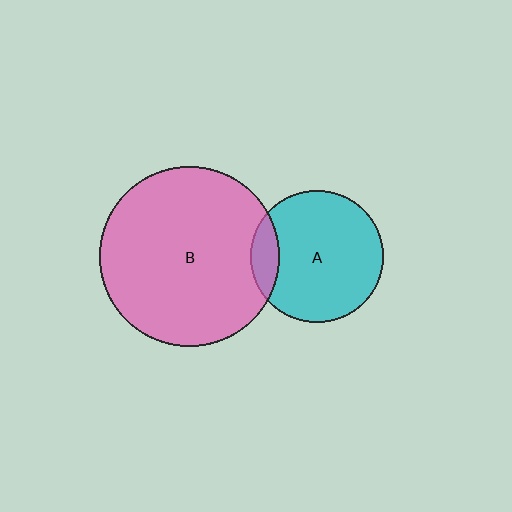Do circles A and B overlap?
Yes.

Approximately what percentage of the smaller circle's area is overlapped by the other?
Approximately 15%.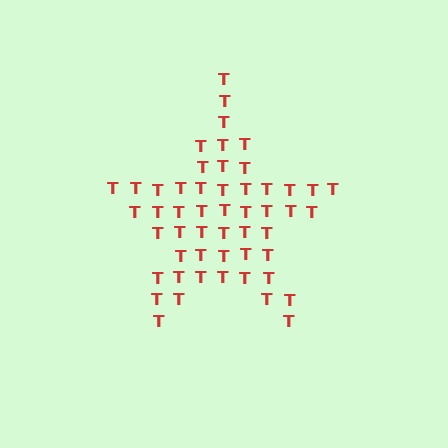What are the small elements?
The small elements are letter T's.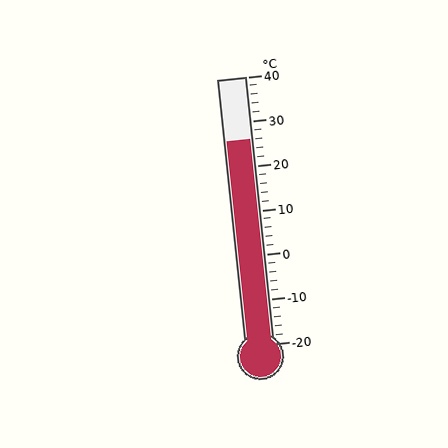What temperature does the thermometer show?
The thermometer shows approximately 26°C.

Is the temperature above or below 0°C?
The temperature is above 0°C.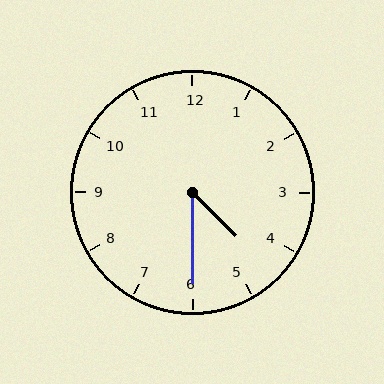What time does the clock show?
4:30.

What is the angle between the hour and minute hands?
Approximately 45 degrees.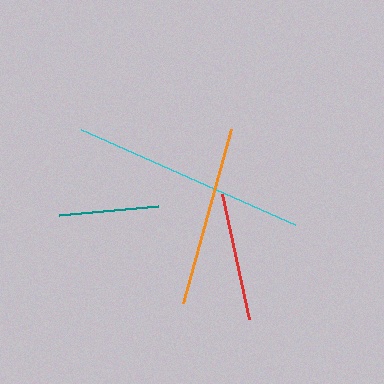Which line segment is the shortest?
The teal line is the shortest at approximately 100 pixels.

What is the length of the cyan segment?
The cyan segment is approximately 234 pixels long.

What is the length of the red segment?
The red segment is approximately 128 pixels long.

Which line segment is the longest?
The cyan line is the longest at approximately 234 pixels.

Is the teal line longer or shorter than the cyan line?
The cyan line is longer than the teal line.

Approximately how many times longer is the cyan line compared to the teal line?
The cyan line is approximately 2.3 times the length of the teal line.